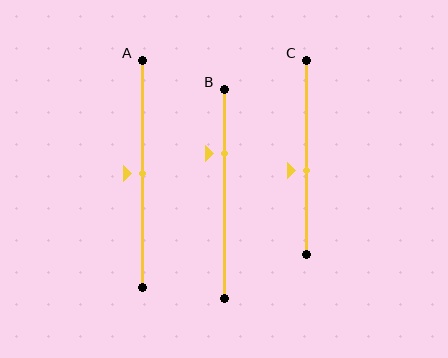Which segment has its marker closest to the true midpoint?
Segment A has its marker closest to the true midpoint.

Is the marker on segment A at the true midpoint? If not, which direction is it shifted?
Yes, the marker on segment A is at the true midpoint.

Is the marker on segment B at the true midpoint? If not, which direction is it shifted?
No, the marker on segment B is shifted upward by about 19% of the segment length.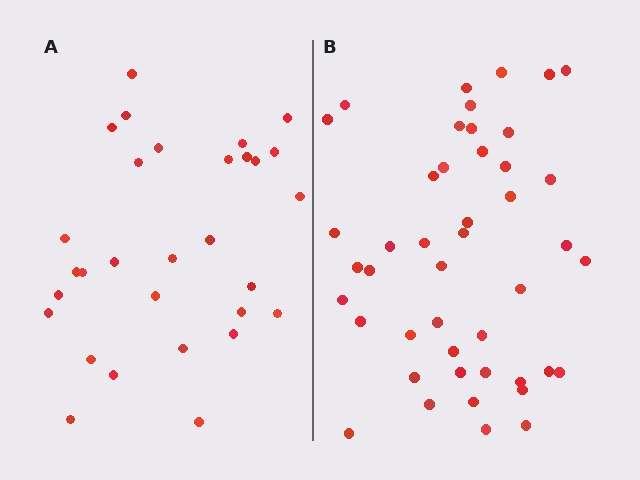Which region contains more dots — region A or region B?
Region B (the right region) has more dots.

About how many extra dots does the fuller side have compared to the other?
Region B has approximately 15 more dots than region A.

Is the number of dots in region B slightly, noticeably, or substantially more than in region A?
Region B has substantially more. The ratio is roughly 1.5 to 1.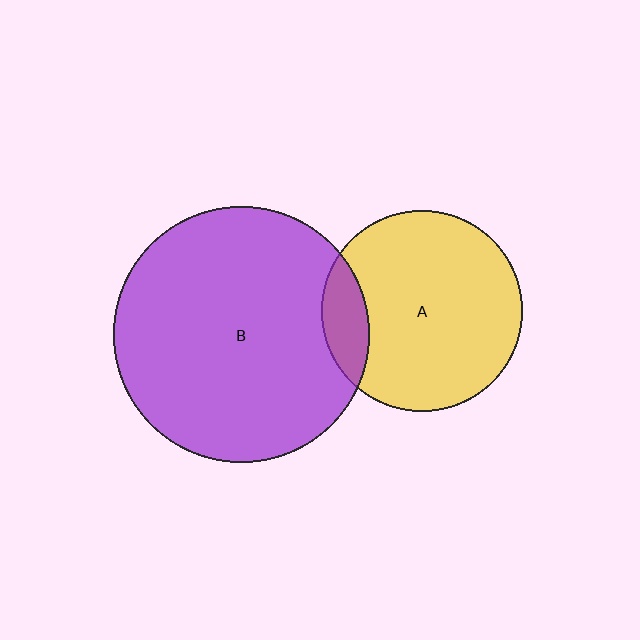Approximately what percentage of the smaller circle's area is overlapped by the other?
Approximately 15%.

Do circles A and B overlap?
Yes.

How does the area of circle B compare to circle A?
Approximately 1.6 times.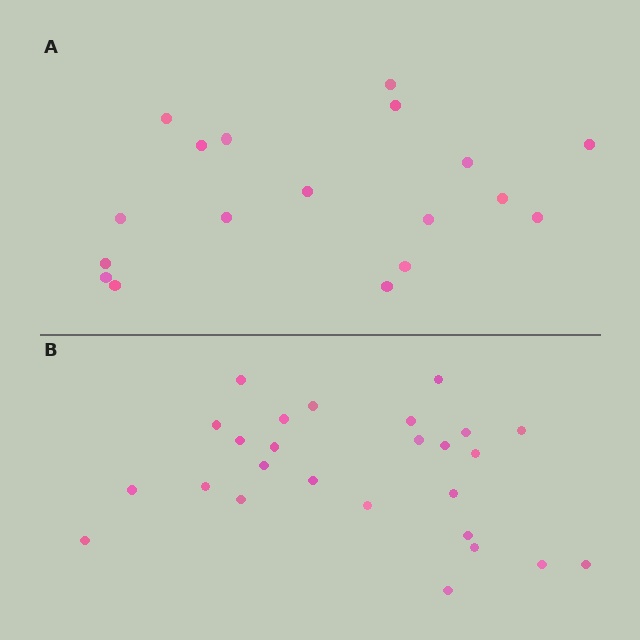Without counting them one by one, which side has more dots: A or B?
Region B (the bottom region) has more dots.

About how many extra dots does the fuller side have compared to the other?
Region B has roughly 8 or so more dots than region A.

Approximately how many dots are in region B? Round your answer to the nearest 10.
About 30 dots. (The exact count is 26, which rounds to 30.)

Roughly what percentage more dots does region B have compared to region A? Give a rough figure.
About 45% more.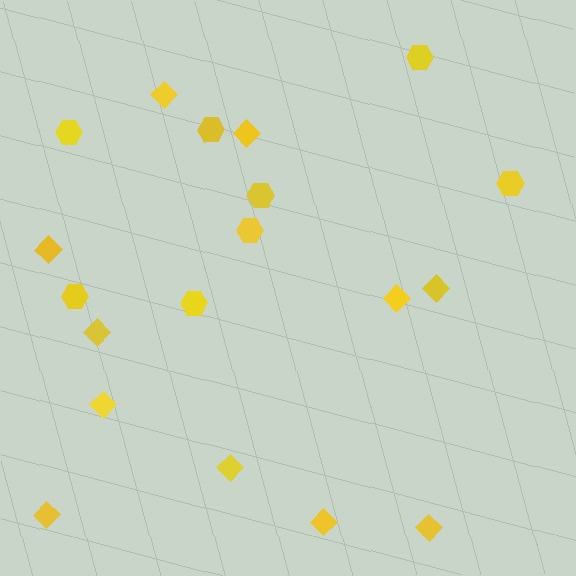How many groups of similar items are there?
There are 2 groups: one group of hexagons (8) and one group of diamonds (11).